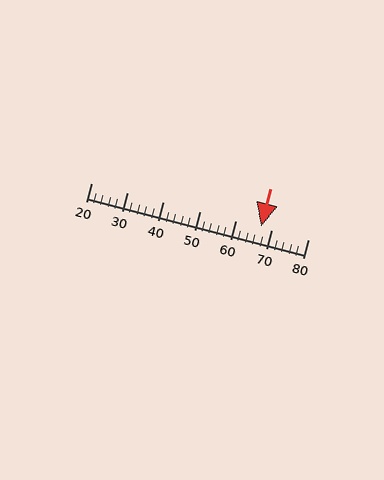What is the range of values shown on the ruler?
The ruler shows values from 20 to 80.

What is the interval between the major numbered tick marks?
The major tick marks are spaced 10 units apart.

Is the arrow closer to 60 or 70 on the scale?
The arrow is closer to 70.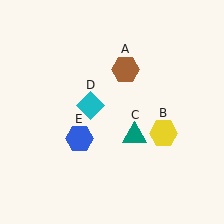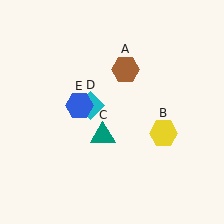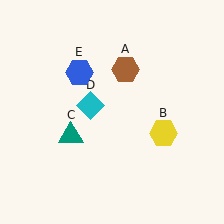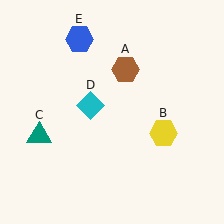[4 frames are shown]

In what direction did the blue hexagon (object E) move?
The blue hexagon (object E) moved up.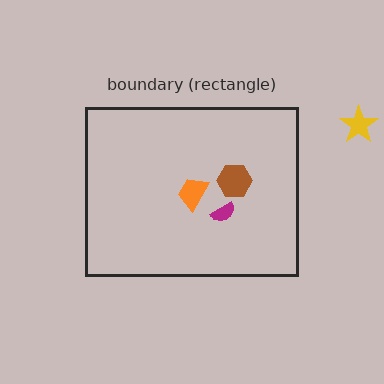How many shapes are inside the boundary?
3 inside, 1 outside.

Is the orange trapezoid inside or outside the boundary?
Inside.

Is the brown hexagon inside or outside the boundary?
Inside.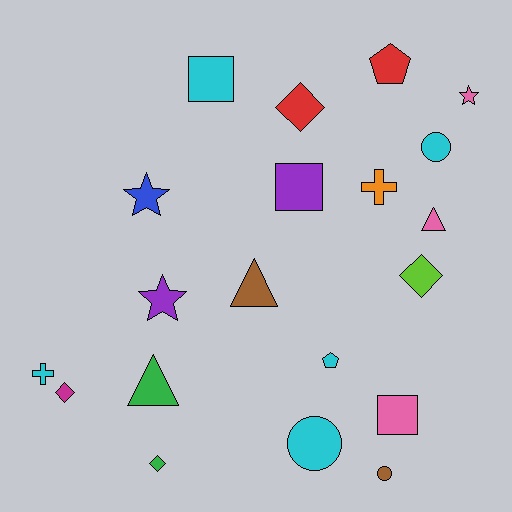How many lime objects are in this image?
There is 1 lime object.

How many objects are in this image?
There are 20 objects.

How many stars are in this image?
There are 3 stars.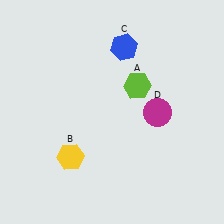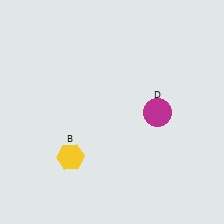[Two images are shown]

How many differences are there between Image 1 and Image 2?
There are 2 differences between the two images.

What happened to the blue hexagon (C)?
The blue hexagon (C) was removed in Image 2. It was in the top-right area of Image 1.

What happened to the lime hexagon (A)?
The lime hexagon (A) was removed in Image 2. It was in the top-right area of Image 1.